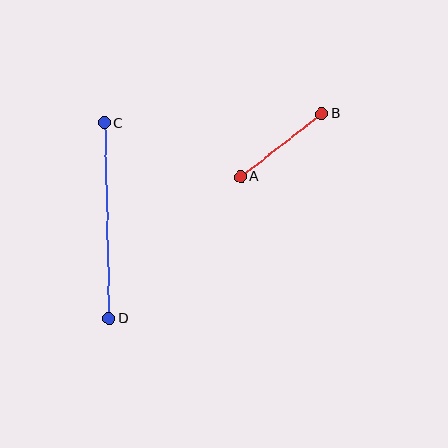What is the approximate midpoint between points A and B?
The midpoint is at approximately (281, 145) pixels.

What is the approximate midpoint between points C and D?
The midpoint is at approximately (107, 221) pixels.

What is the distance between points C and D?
The distance is approximately 196 pixels.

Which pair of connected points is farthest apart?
Points C and D are farthest apart.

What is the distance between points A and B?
The distance is approximately 103 pixels.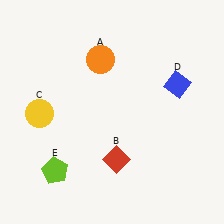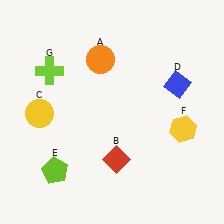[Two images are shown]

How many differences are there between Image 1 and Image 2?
There are 2 differences between the two images.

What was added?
A yellow hexagon (F), a lime cross (G) were added in Image 2.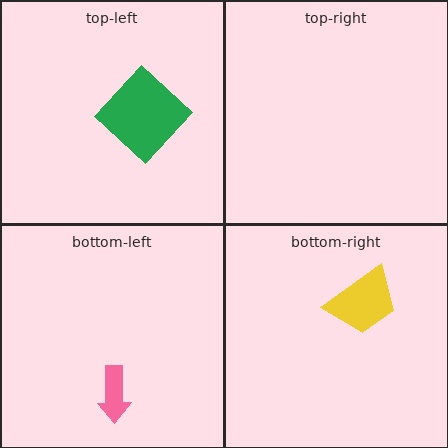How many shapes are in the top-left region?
1.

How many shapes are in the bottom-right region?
1.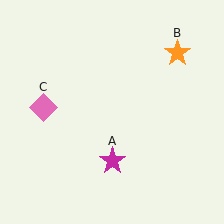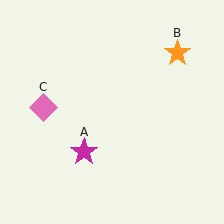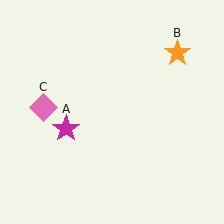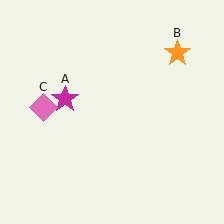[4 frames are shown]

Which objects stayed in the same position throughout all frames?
Orange star (object B) and pink diamond (object C) remained stationary.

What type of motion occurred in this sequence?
The magenta star (object A) rotated clockwise around the center of the scene.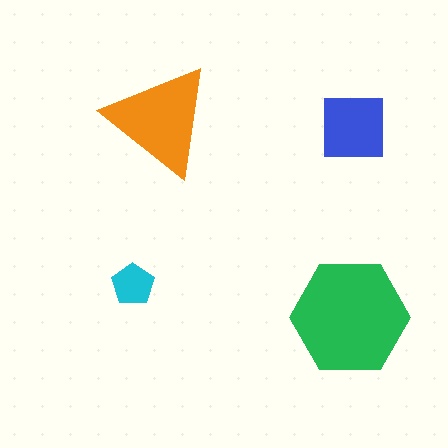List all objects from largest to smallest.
The green hexagon, the orange triangle, the blue square, the cyan pentagon.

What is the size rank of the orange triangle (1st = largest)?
2nd.